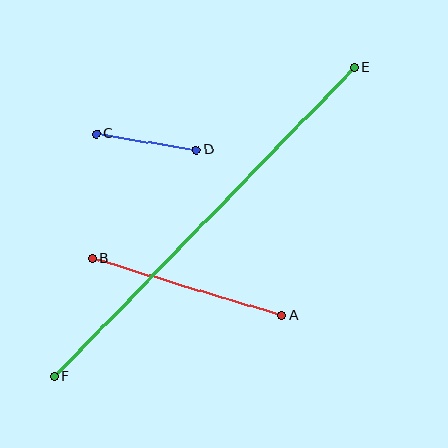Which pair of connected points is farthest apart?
Points E and F are farthest apart.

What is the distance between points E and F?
The distance is approximately 431 pixels.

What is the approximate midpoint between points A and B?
The midpoint is at approximately (187, 287) pixels.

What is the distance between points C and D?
The distance is approximately 101 pixels.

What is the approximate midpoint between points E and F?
The midpoint is at approximately (204, 222) pixels.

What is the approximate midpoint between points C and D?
The midpoint is at approximately (146, 142) pixels.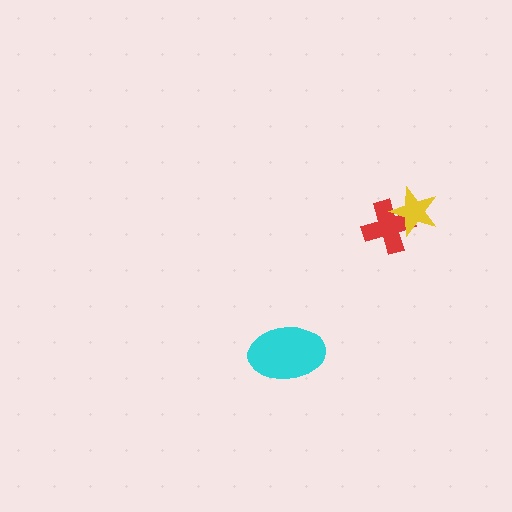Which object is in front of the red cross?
The yellow star is in front of the red cross.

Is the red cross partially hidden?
Yes, it is partially covered by another shape.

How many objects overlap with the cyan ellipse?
0 objects overlap with the cyan ellipse.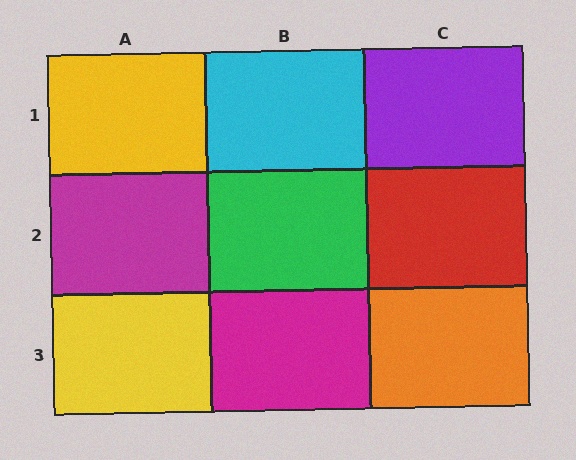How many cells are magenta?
2 cells are magenta.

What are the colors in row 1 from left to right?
Yellow, cyan, purple.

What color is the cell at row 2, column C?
Red.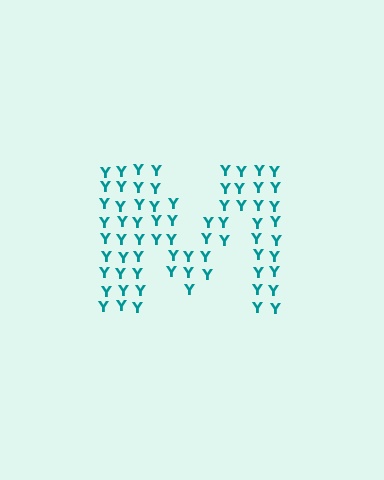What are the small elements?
The small elements are letter Y's.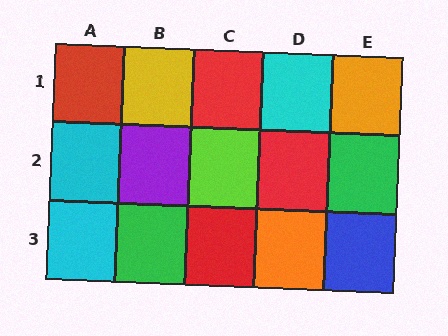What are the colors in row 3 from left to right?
Cyan, green, red, orange, blue.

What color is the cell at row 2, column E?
Green.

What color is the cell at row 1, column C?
Red.